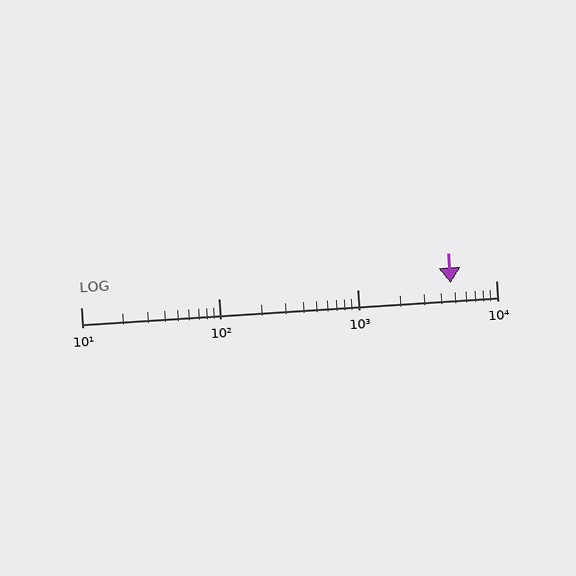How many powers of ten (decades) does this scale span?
The scale spans 3 decades, from 10 to 10000.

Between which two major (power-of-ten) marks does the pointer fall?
The pointer is between 1000 and 10000.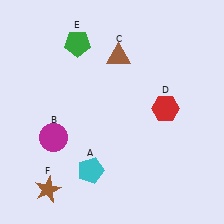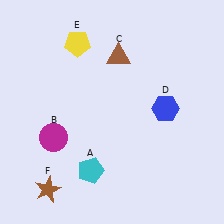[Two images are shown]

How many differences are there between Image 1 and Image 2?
There are 2 differences between the two images.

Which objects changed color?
D changed from red to blue. E changed from green to yellow.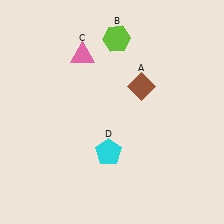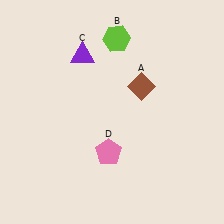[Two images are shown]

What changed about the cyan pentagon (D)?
In Image 1, D is cyan. In Image 2, it changed to pink.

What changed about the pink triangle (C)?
In Image 1, C is pink. In Image 2, it changed to purple.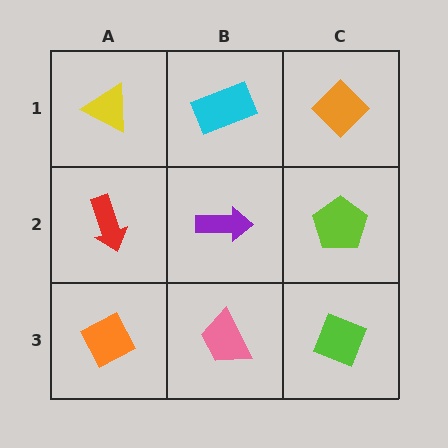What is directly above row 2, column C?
An orange diamond.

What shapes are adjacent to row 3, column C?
A lime pentagon (row 2, column C), a pink trapezoid (row 3, column B).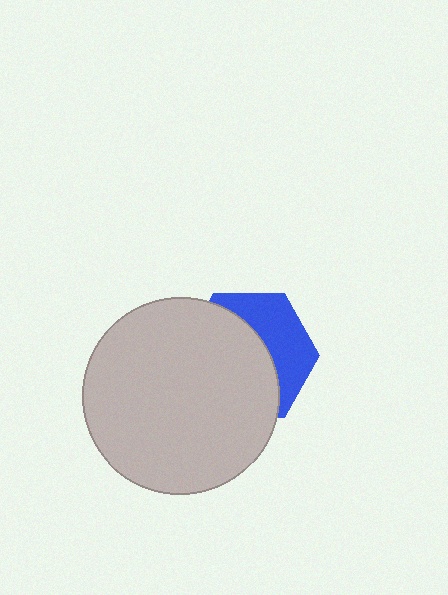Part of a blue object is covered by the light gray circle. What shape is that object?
It is a hexagon.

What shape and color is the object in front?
The object in front is a light gray circle.